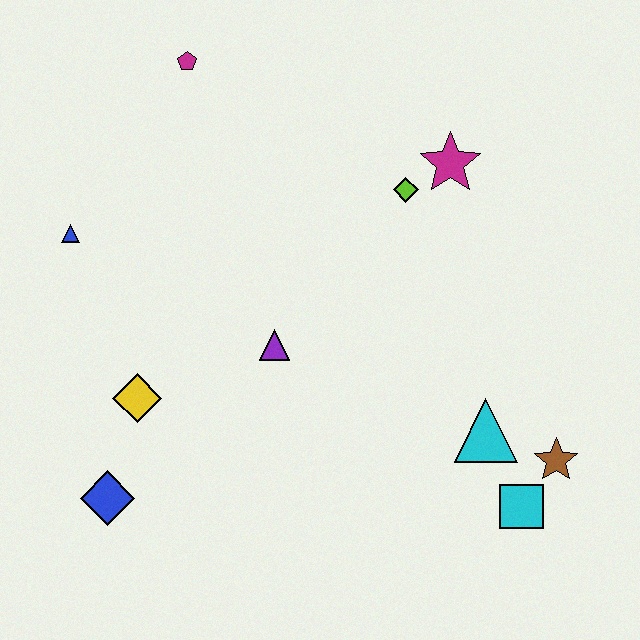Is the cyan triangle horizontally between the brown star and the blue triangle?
Yes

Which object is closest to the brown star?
The cyan square is closest to the brown star.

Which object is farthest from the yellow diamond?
The brown star is farthest from the yellow diamond.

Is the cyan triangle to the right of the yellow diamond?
Yes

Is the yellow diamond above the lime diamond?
No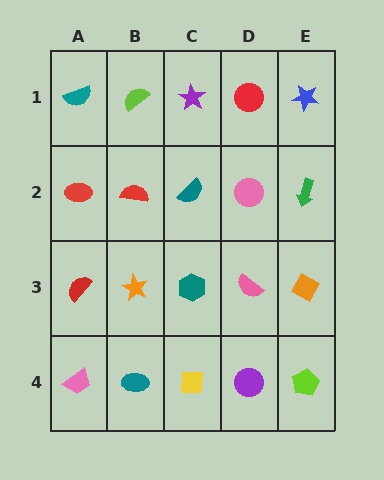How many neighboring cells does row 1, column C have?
3.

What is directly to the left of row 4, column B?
A pink trapezoid.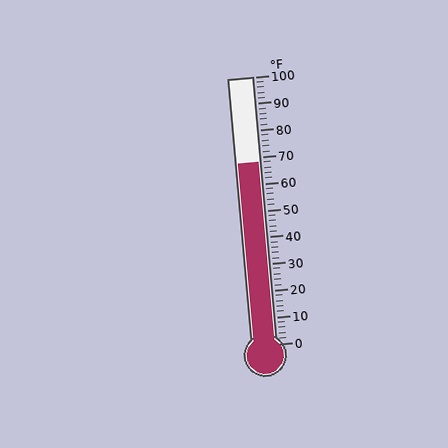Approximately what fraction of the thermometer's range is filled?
The thermometer is filled to approximately 70% of its range.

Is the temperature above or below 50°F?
The temperature is above 50°F.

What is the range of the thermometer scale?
The thermometer scale ranges from 0°F to 100°F.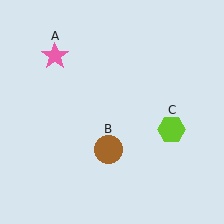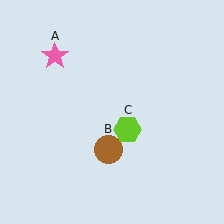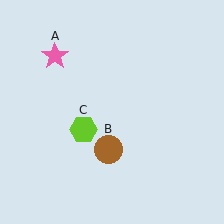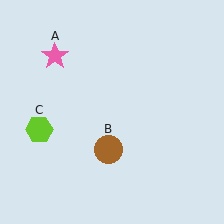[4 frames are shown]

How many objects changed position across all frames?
1 object changed position: lime hexagon (object C).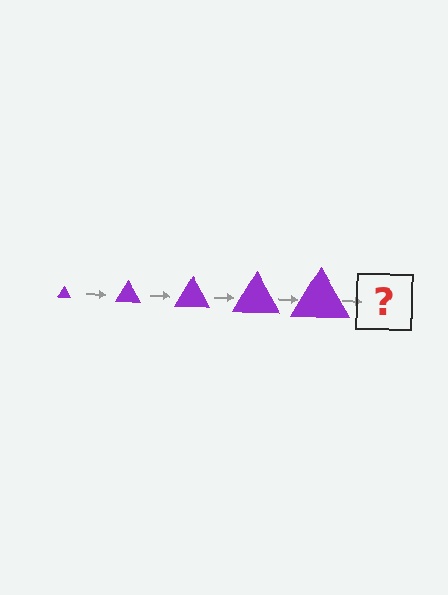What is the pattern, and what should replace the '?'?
The pattern is that the triangle gets progressively larger each step. The '?' should be a purple triangle, larger than the previous one.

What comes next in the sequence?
The next element should be a purple triangle, larger than the previous one.